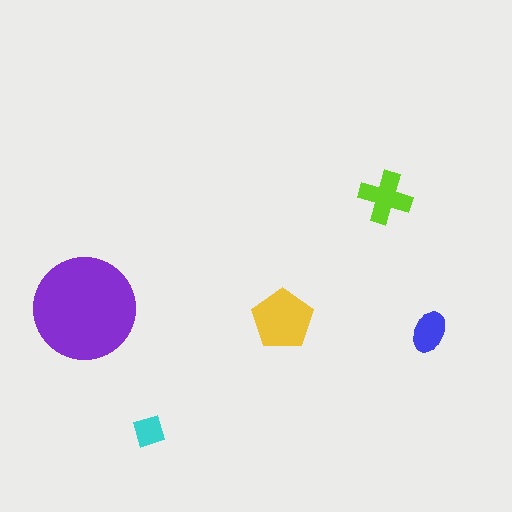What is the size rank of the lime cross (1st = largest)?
3rd.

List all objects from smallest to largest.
The cyan diamond, the blue ellipse, the lime cross, the yellow pentagon, the purple circle.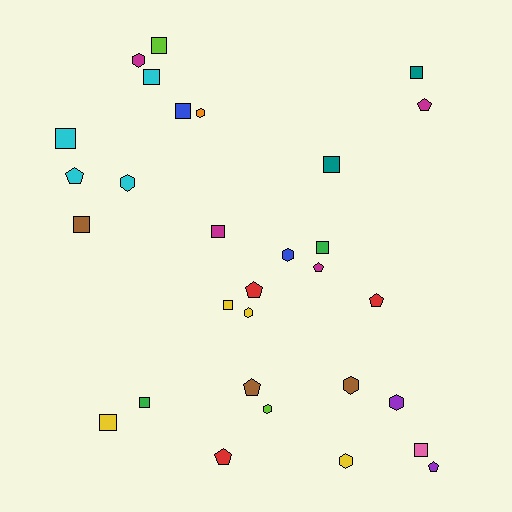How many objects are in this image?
There are 30 objects.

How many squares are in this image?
There are 13 squares.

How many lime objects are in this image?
There are 2 lime objects.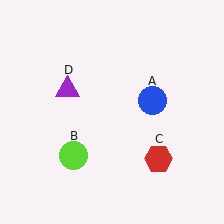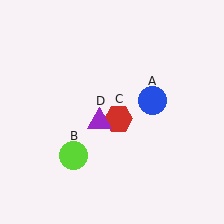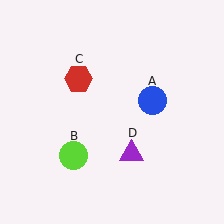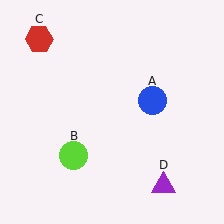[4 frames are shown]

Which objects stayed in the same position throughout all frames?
Blue circle (object A) and lime circle (object B) remained stationary.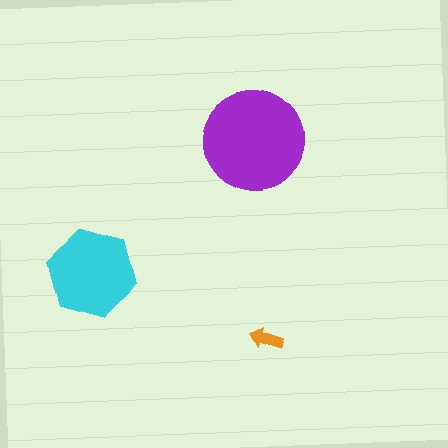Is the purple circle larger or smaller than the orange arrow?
Larger.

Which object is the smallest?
The orange arrow.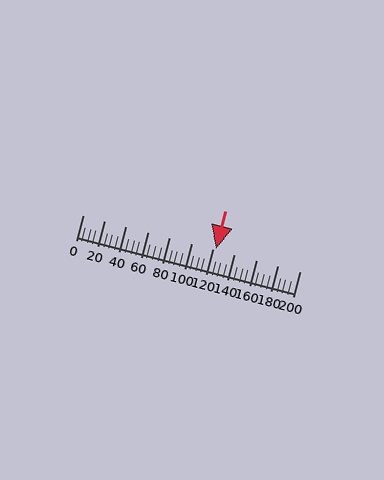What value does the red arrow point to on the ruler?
The red arrow points to approximately 123.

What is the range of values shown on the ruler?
The ruler shows values from 0 to 200.